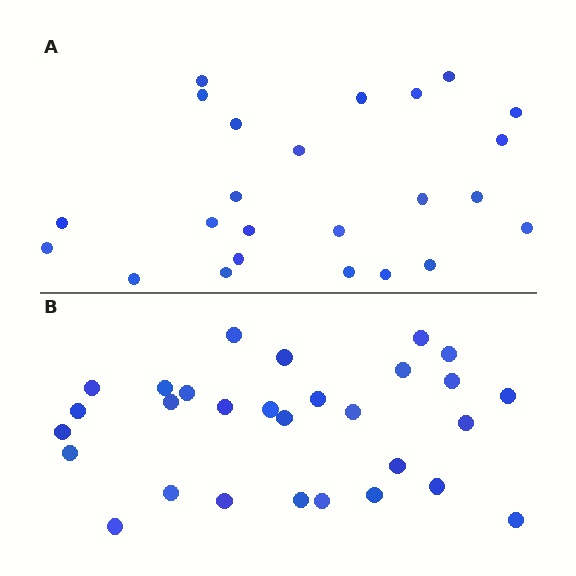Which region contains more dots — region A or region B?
Region B (the bottom region) has more dots.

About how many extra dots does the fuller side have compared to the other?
Region B has about 5 more dots than region A.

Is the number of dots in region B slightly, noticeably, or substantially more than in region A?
Region B has only slightly more — the two regions are fairly close. The ratio is roughly 1.2 to 1.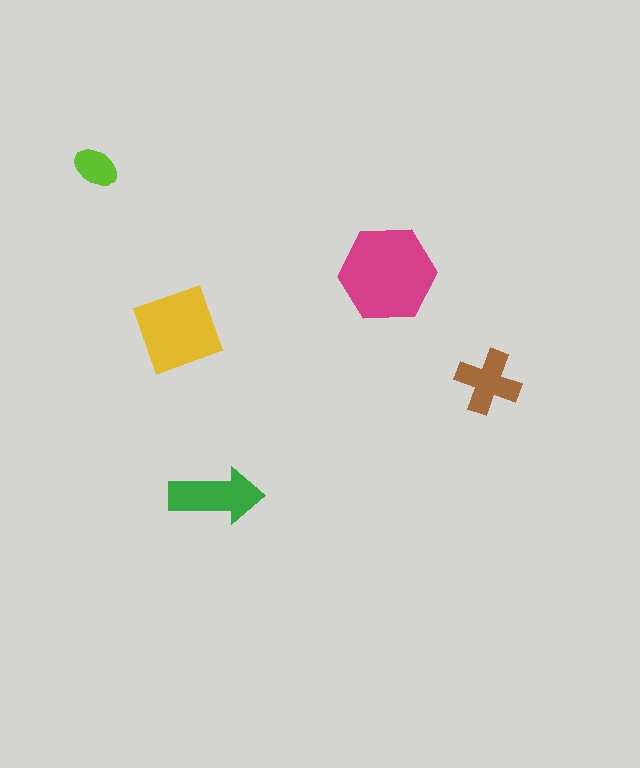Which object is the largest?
The magenta hexagon.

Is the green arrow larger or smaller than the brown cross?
Larger.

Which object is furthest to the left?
The lime ellipse is leftmost.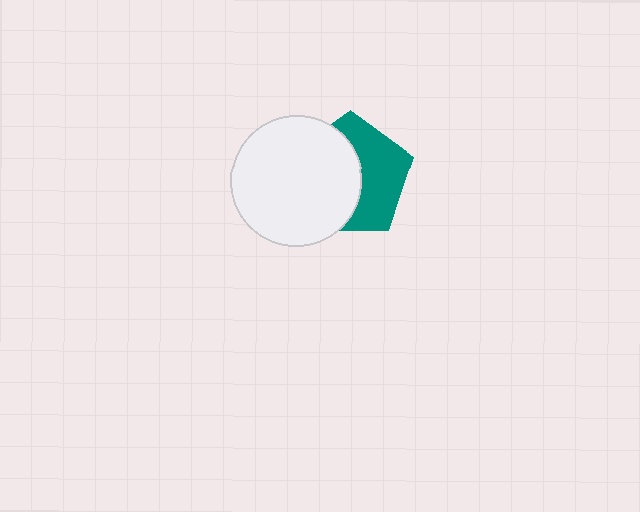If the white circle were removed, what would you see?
You would see the complete teal pentagon.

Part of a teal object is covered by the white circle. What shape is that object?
It is a pentagon.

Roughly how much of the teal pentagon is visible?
About half of it is visible (roughly 47%).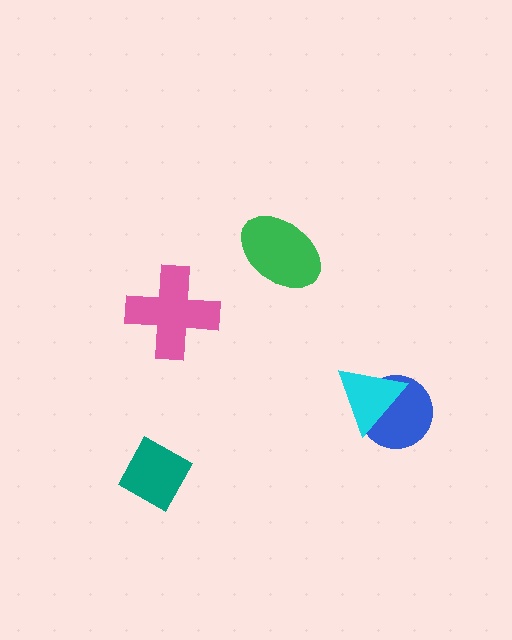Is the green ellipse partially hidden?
No, no other shape covers it.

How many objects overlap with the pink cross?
0 objects overlap with the pink cross.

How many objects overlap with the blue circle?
1 object overlaps with the blue circle.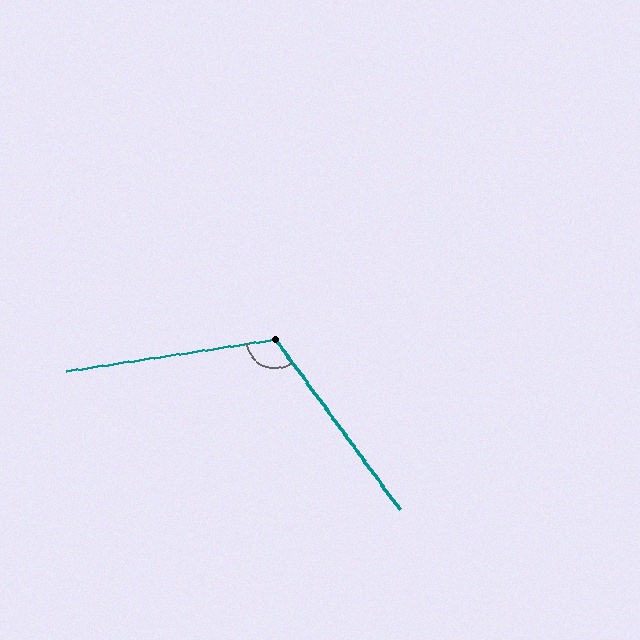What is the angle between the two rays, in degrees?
Approximately 117 degrees.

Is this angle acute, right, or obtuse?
It is obtuse.